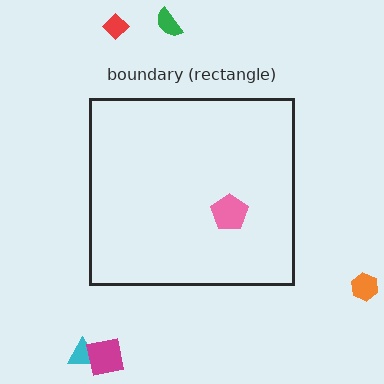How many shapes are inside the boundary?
1 inside, 5 outside.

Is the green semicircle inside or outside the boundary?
Outside.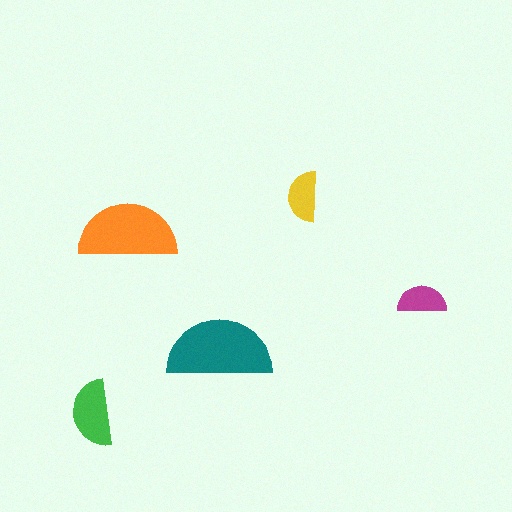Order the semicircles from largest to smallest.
the teal one, the orange one, the green one, the yellow one, the magenta one.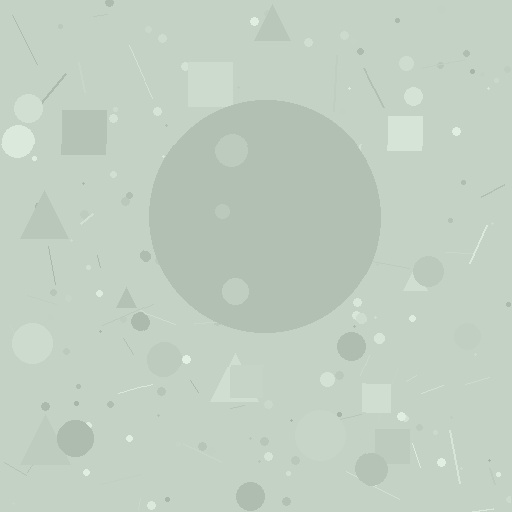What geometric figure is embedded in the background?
A circle is embedded in the background.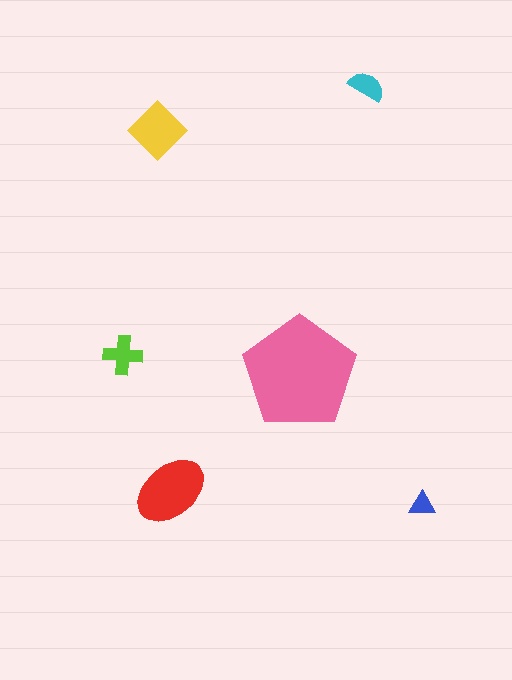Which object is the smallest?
The blue triangle.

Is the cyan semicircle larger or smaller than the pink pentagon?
Smaller.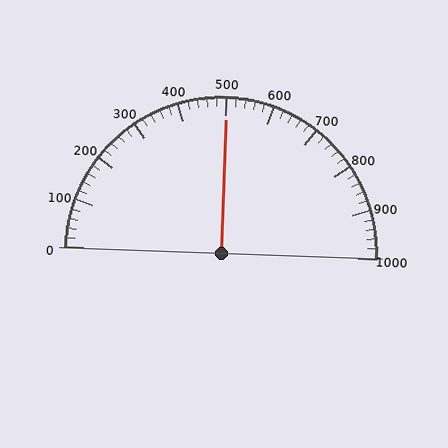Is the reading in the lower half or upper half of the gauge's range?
The reading is in the upper half of the range (0 to 1000).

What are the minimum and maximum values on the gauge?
The gauge ranges from 0 to 1000.